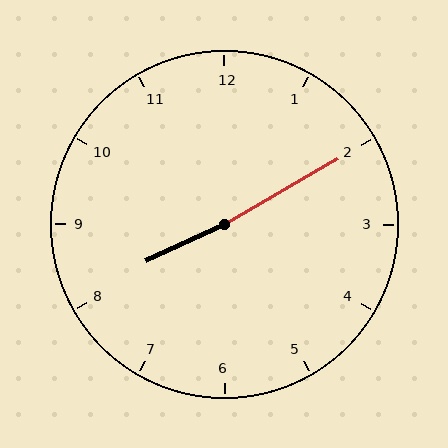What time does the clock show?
8:10.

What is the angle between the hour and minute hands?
Approximately 175 degrees.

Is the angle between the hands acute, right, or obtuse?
It is obtuse.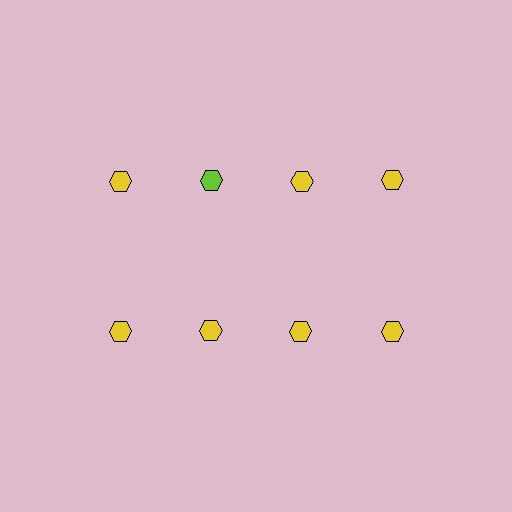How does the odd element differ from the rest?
It has a different color: lime instead of yellow.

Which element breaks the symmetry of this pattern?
The lime hexagon in the top row, second from left column breaks the symmetry. All other shapes are yellow hexagons.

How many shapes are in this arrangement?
There are 8 shapes arranged in a grid pattern.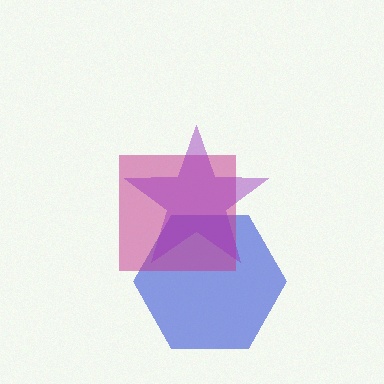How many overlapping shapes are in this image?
There are 3 overlapping shapes in the image.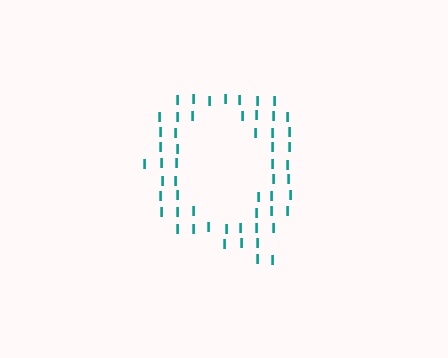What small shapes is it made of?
It is made of small letter I's.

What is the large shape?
The large shape is the letter Q.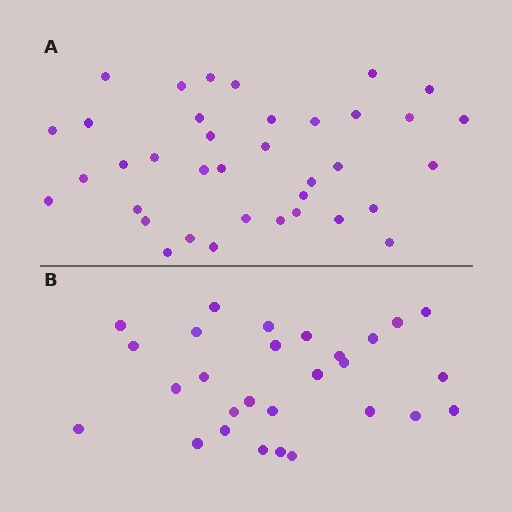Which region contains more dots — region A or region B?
Region A (the top region) has more dots.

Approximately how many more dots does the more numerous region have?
Region A has roughly 8 or so more dots than region B.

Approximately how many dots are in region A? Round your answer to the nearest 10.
About 40 dots. (The exact count is 37, which rounds to 40.)